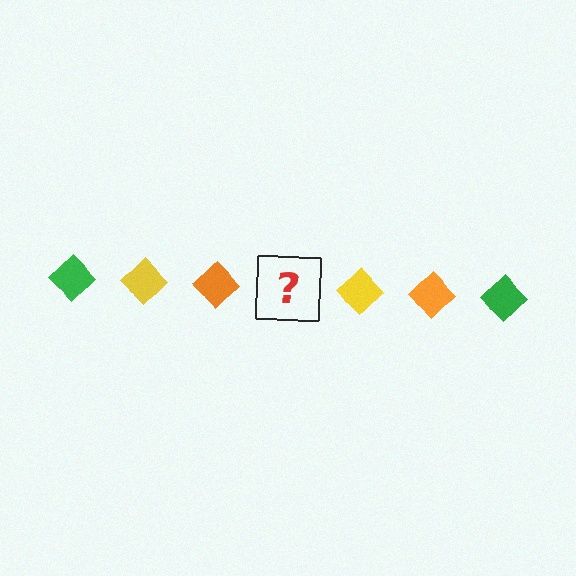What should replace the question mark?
The question mark should be replaced with a green diamond.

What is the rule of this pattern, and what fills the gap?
The rule is that the pattern cycles through green, yellow, orange diamonds. The gap should be filled with a green diamond.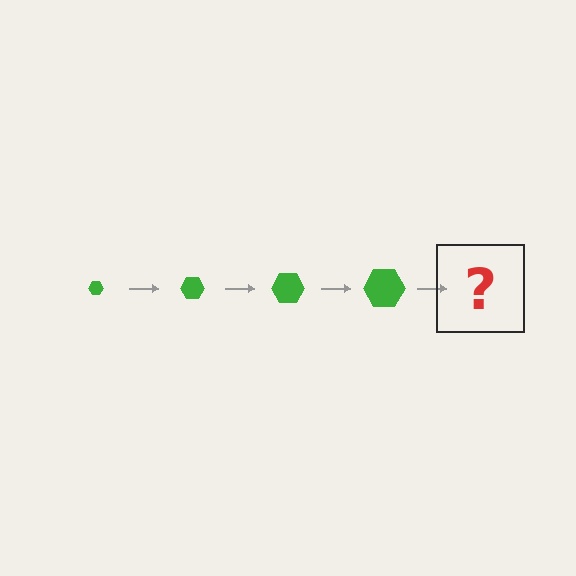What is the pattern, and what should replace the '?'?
The pattern is that the hexagon gets progressively larger each step. The '?' should be a green hexagon, larger than the previous one.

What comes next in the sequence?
The next element should be a green hexagon, larger than the previous one.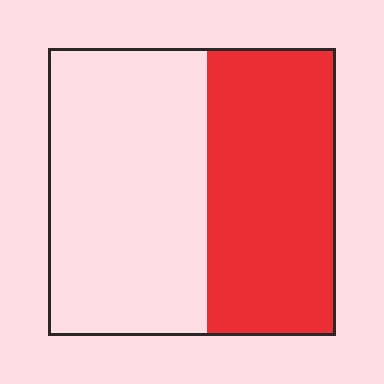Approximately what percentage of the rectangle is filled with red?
Approximately 45%.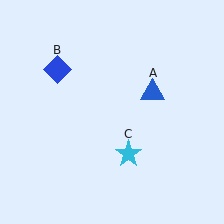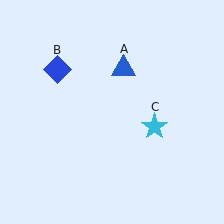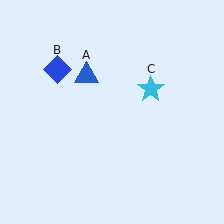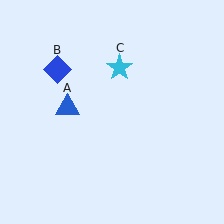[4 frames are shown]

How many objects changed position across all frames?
2 objects changed position: blue triangle (object A), cyan star (object C).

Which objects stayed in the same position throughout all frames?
Blue diamond (object B) remained stationary.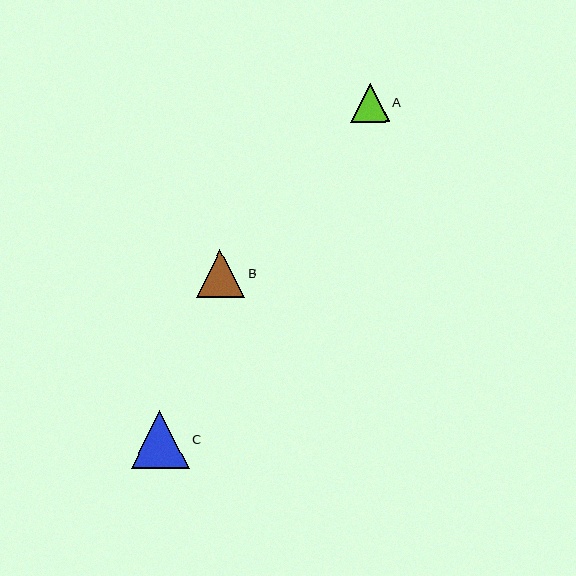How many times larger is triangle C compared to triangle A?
Triangle C is approximately 1.5 times the size of triangle A.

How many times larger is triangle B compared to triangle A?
Triangle B is approximately 1.2 times the size of triangle A.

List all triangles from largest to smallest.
From largest to smallest: C, B, A.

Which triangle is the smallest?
Triangle A is the smallest with a size of approximately 39 pixels.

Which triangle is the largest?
Triangle C is the largest with a size of approximately 58 pixels.